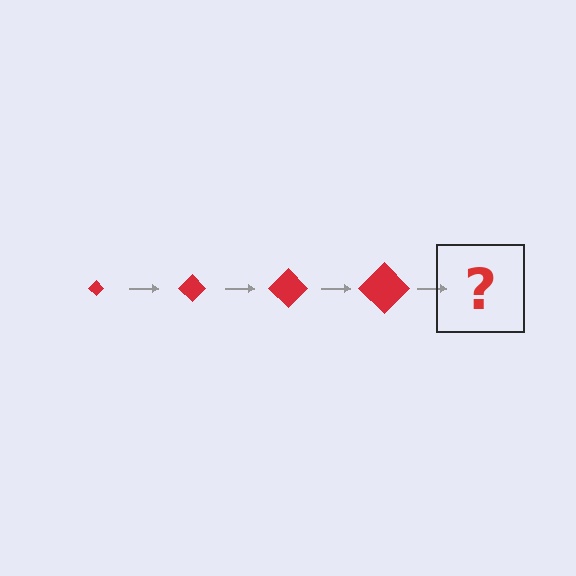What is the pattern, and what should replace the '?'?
The pattern is that the diamond gets progressively larger each step. The '?' should be a red diamond, larger than the previous one.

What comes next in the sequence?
The next element should be a red diamond, larger than the previous one.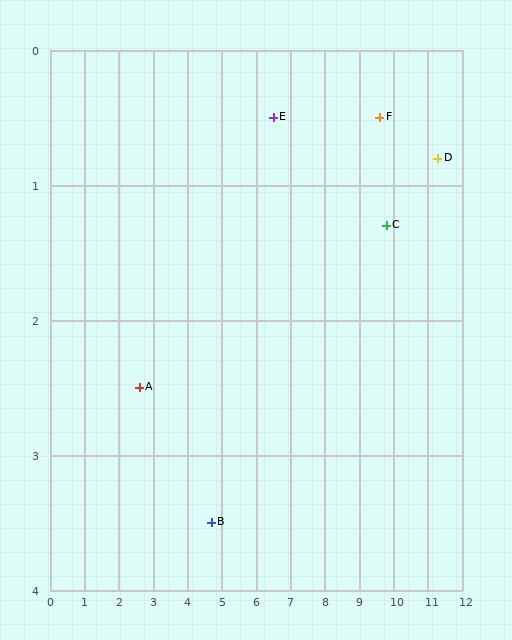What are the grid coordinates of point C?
Point C is at approximately (9.8, 1.3).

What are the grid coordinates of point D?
Point D is at approximately (11.3, 0.8).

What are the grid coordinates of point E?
Point E is at approximately (6.5, 0.5).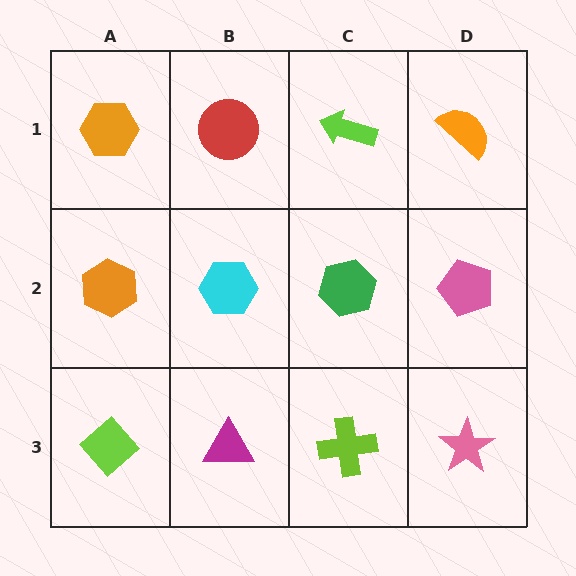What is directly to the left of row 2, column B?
An orange hexagon.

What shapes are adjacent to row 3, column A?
An orange hexagon (row 2, column A), a magenta triangle (row 3, column B).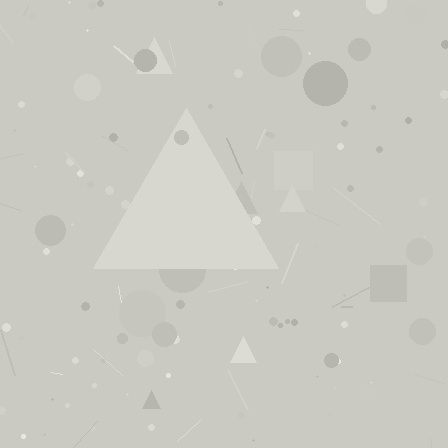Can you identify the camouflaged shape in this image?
The camouflaged shape is a triangle.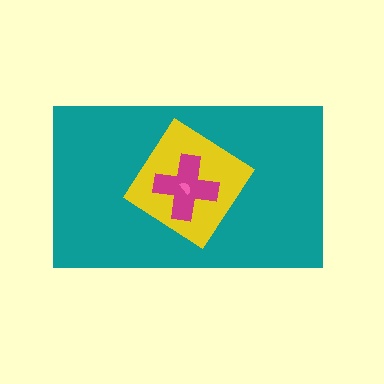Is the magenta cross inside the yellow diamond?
Yes.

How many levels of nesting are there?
4.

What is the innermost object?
The pink semicircle.